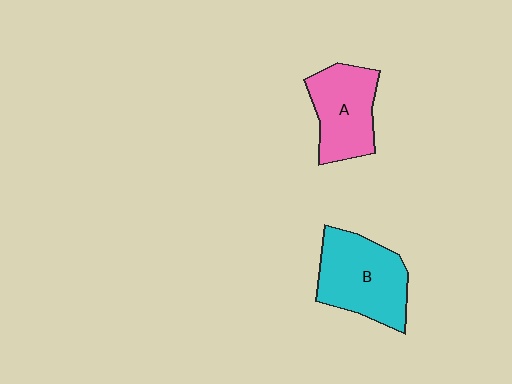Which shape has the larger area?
Shape B (cyan).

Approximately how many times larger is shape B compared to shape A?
Approximately 1.2 times.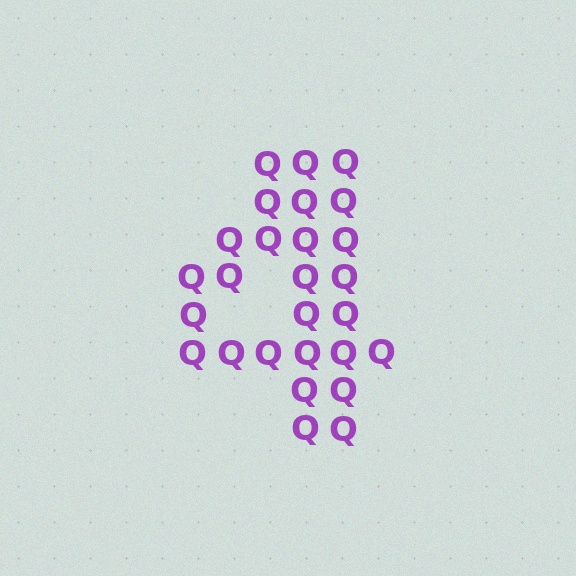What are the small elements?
The small elements are letter Q's.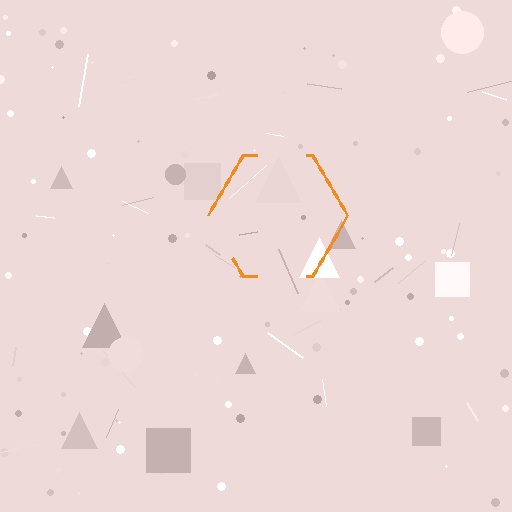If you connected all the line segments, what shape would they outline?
They would outline a hexagon.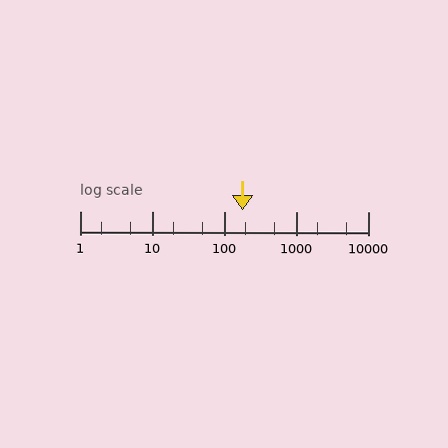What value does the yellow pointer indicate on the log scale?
The pointer indicates approximately 180.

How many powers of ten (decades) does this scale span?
The scale spans 4 decades, from 1 to 10000.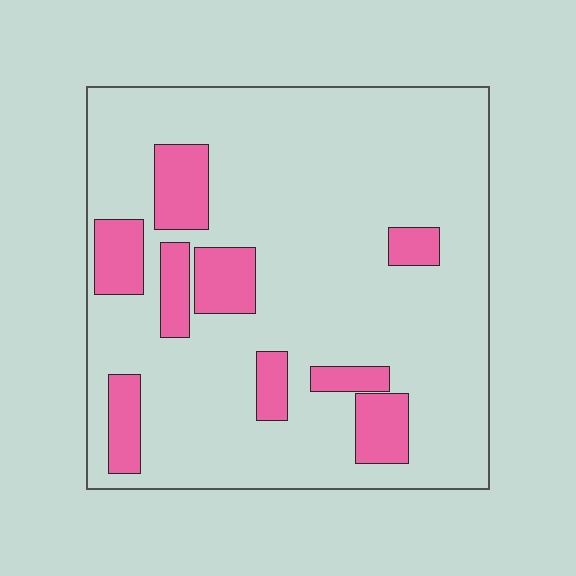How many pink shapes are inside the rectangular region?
9.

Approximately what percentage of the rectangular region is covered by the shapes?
Approximately 20%.